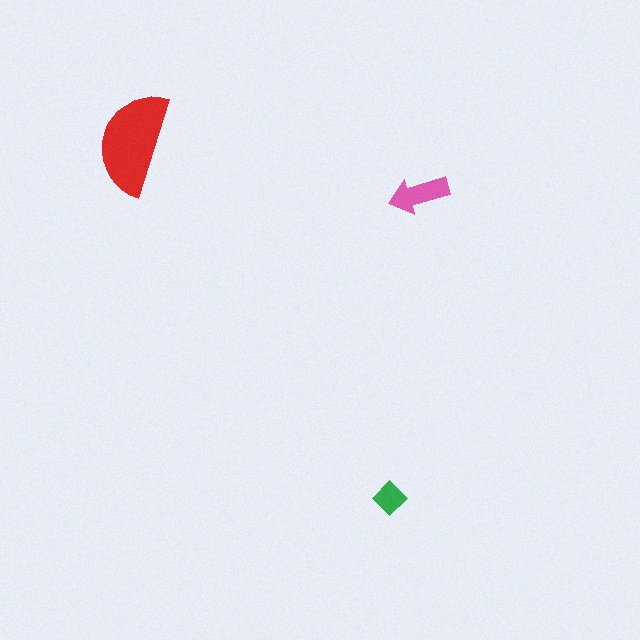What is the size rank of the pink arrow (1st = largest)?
2nd.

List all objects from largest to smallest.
The red semicircle, the pink arrow, the green diamond.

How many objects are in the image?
There are 3 objects in the image.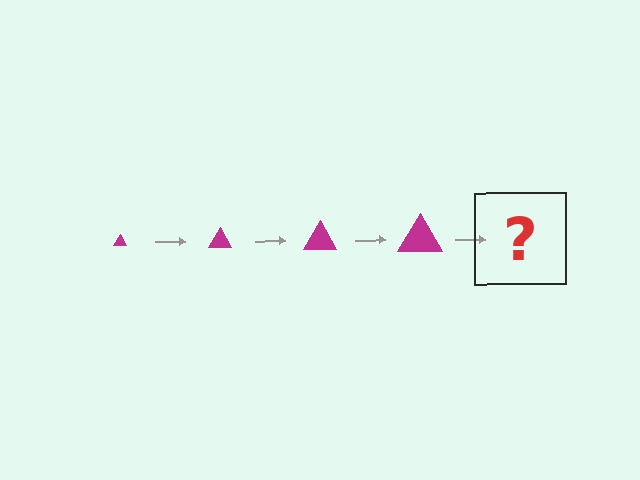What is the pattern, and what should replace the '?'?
The pattern is that the triangle gets progressively larger each step. The '?' should be a magenta triangle, larger than the previous one.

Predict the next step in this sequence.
The next step is a magenta triangle, larger than the previous one.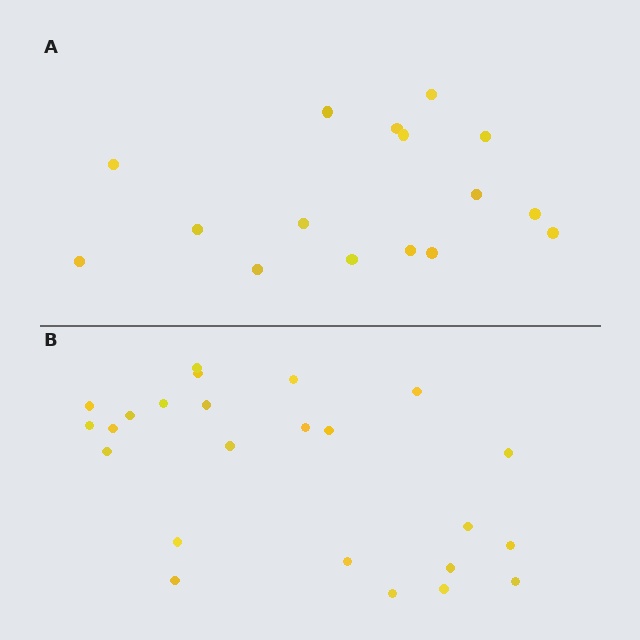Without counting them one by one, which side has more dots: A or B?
Region B (the bottom region) has more dots.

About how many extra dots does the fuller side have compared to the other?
Region B has roughly 8 or so more dots than region A.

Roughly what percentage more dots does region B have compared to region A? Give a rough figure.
About 50% more.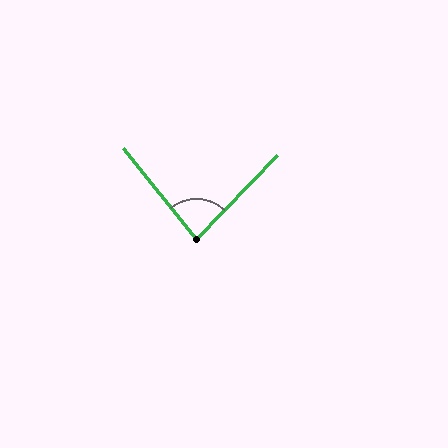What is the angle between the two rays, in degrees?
Approximately 83 degrees.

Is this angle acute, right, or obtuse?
It is acute.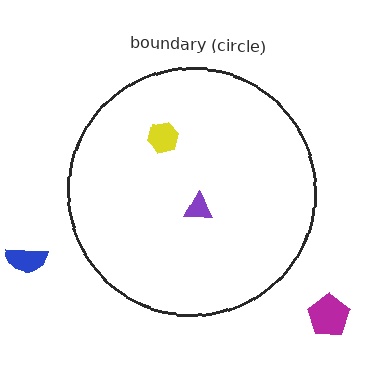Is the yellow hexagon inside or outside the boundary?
Inside.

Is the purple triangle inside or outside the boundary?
Inside.